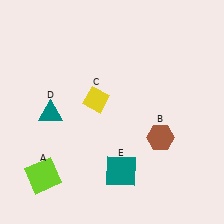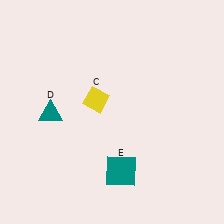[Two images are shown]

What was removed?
The brown hexagon (B), the lime square (A) were removed in Image 2.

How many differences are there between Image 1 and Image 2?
There are 2 differences between the two images.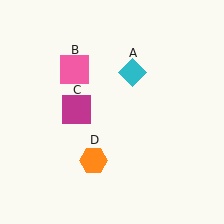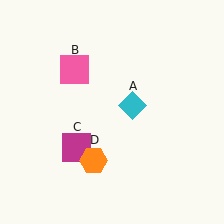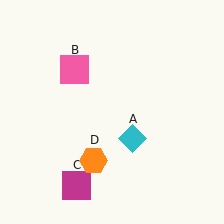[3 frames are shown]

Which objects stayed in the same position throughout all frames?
Pink square (object B) and orange hexagon (object D) remained stationary.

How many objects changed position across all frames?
2 objects changed position: cyan diamond (object A), magenta square (object C).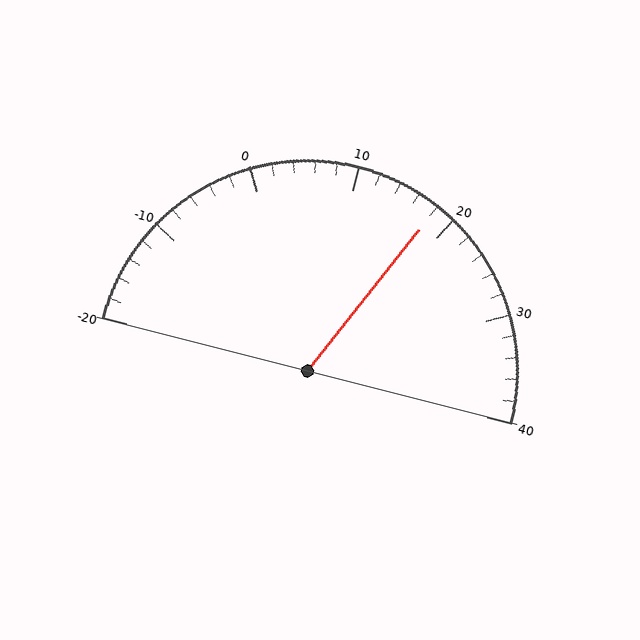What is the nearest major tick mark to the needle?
The nearest major tick mark is 20.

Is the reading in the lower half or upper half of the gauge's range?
The reading is in the upper half of the range (-20 to 40).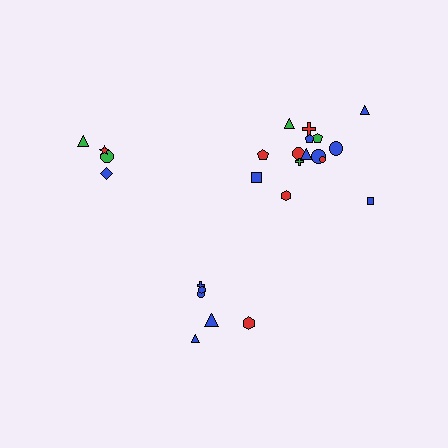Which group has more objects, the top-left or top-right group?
The top-right group.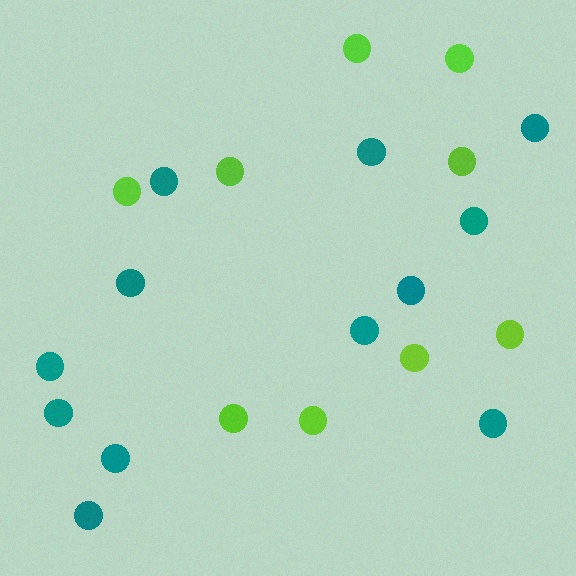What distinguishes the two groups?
There are 2 groups: one group of teal circles (12) and one group of lime circles (9).